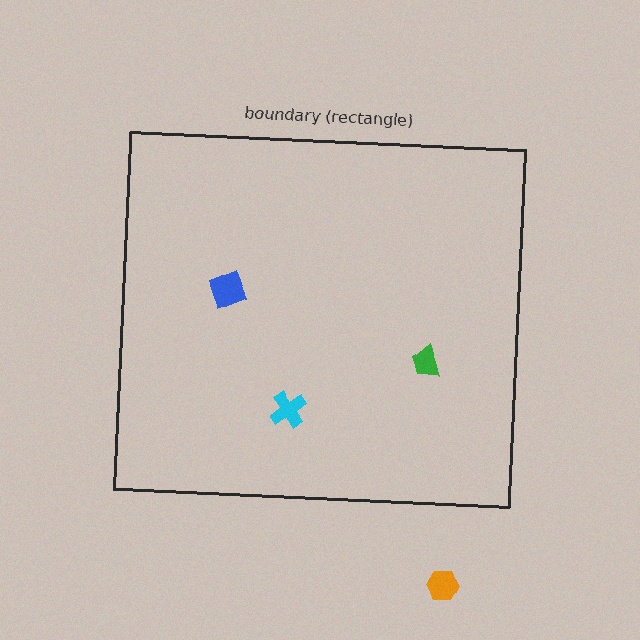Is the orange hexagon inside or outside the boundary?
Outside.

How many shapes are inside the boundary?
3 inside, 1 outside.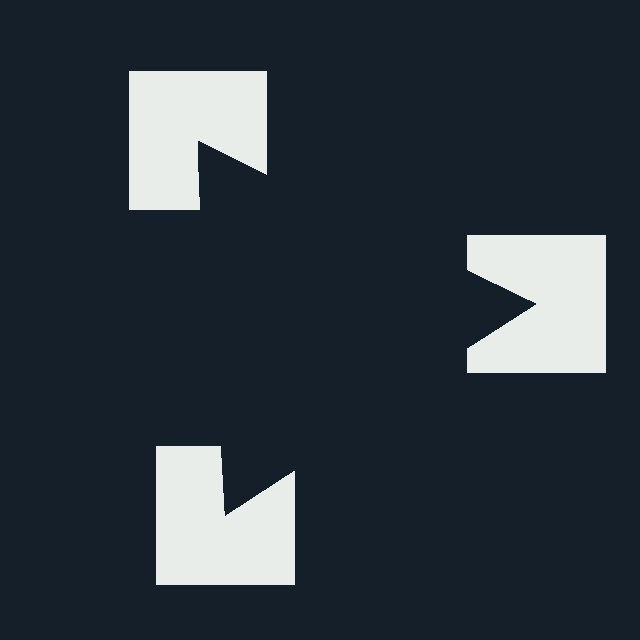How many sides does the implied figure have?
3 sides.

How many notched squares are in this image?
There are 3 — one at each vertex of the illusory triangle.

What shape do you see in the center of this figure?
An illusory triangle — its edges are inferred from the aligned wedge cuts in the notched squares, not physically drawn.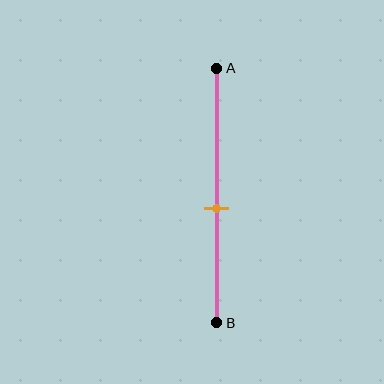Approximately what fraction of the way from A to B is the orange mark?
The orange mark is approximately 55% of the way from A to B.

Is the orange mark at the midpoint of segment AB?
No, the mark is at about 55% from A, not at the 50% midpoint.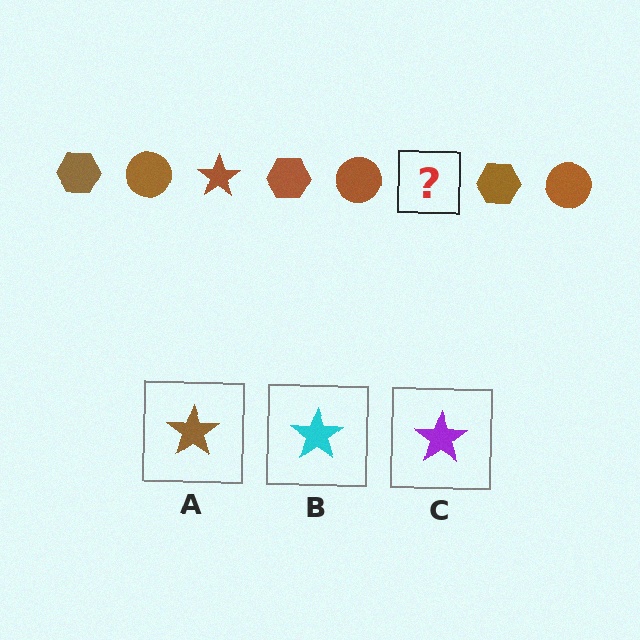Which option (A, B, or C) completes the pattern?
A.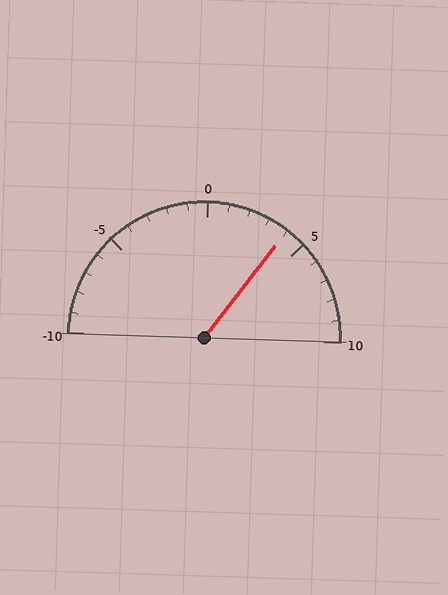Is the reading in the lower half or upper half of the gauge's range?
The reading is in the upper half of the range (-10 to 10).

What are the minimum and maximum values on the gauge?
The gauge ranges from -10 to 10.